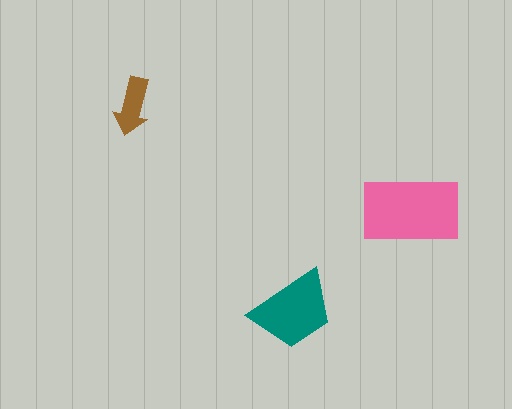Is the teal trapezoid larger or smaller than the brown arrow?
Larger.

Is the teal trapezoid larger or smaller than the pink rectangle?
Smaller.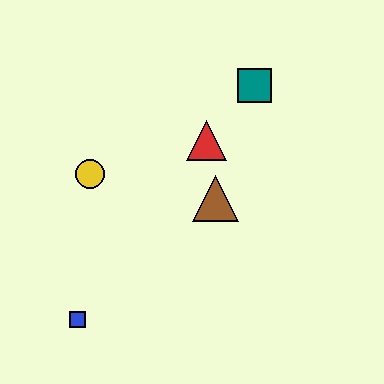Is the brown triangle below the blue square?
No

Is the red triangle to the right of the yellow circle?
Yes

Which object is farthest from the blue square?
The teal square is farthest from the blue square.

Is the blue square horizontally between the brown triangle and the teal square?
No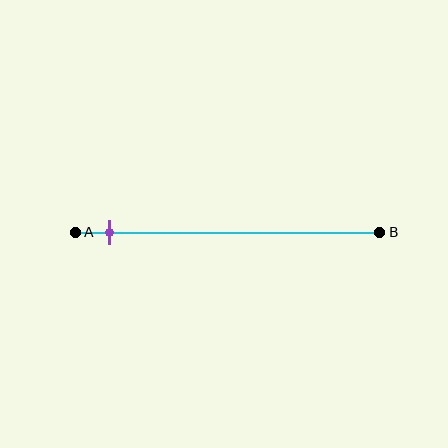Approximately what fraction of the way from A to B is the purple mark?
The purple mark is approximately 10% of the way from A to B.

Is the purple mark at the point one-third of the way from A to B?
No, the mark is at about 10% from A, not at the 33% one-third point.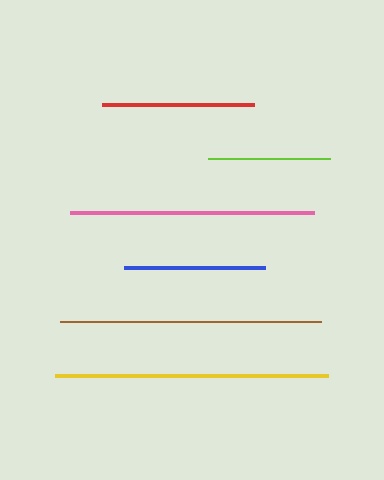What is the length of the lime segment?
The lime segment is approximately 123 pixels long.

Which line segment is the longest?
The yellow line is the longest at approximately 274 pixels.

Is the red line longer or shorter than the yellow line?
The yellow line is longer than the red line.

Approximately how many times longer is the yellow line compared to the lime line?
The yellow line is approximately 2.2 times the length of the lime line.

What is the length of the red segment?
The red segment is approximately 152 pixels long.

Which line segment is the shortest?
The lime line is the shortest at approximately 123 pixels.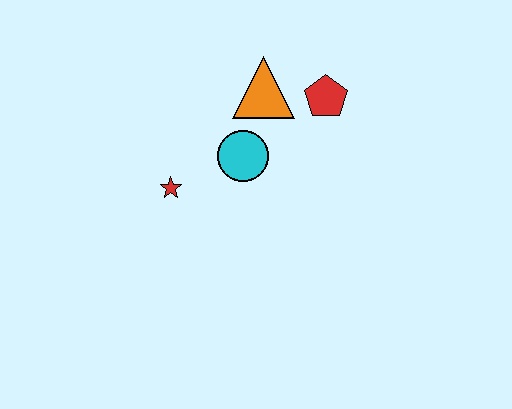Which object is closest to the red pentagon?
The orange triangle is closest to the red pentagon.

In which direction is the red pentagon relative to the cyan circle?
The red pentagon is to the right of the cyan circle.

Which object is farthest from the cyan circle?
The red pentagon is farthest from the cyan circle.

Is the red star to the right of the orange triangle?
No